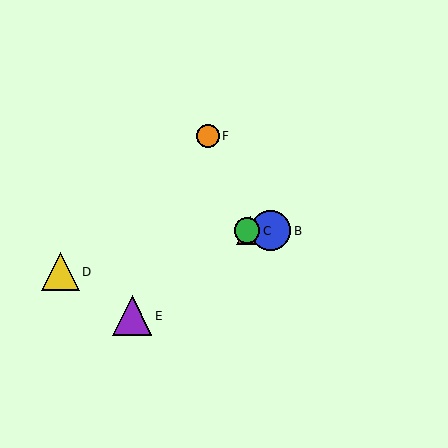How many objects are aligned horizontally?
3 objects (A, B, C) are aligned horizontally.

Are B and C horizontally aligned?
Yes, both are at y≈231.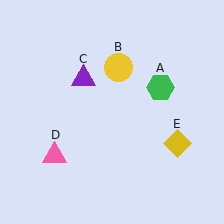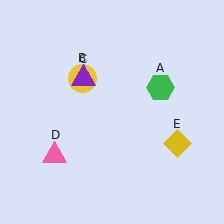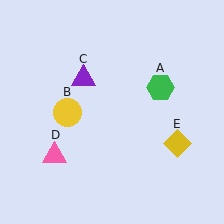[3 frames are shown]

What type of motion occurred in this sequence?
The yellow circle (object B) rotated counterclockwise around the center of the scene.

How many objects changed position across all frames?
1 object changed position: yellow circle (object B).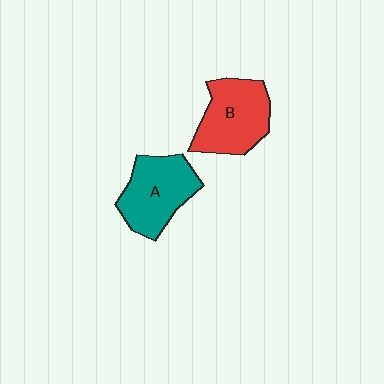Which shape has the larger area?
Shape B (red).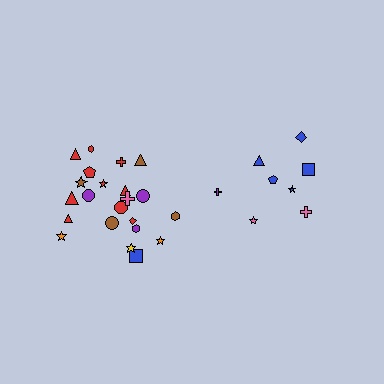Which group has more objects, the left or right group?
The left group.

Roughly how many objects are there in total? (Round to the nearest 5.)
Roughly 30 objects in total.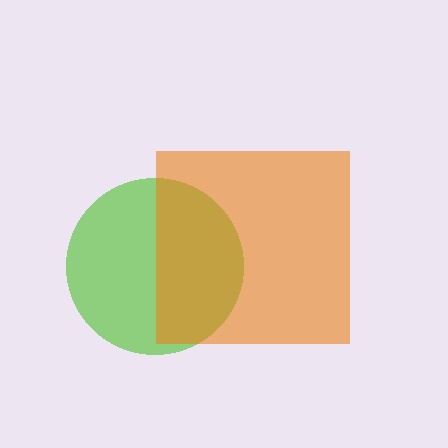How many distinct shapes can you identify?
There are 2 distinct shapes: a lime circle, an orange square.